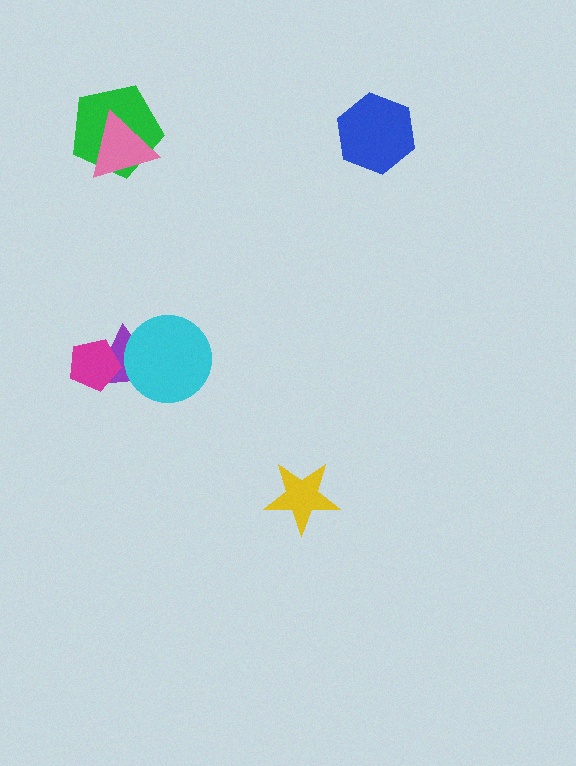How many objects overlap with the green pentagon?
1 object overlaps with the green pentagon.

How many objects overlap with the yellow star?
0 objects overlap with the yellow star.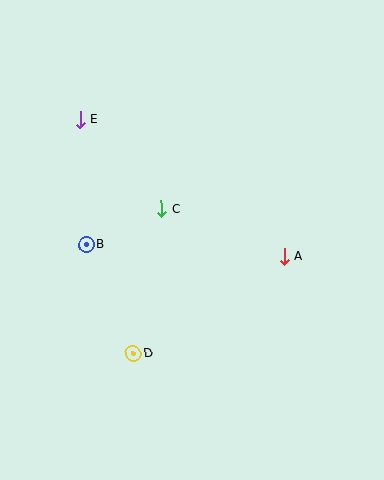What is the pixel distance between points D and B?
The distance between D and B is 118 pixels.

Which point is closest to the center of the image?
Point C at (161, 209) is closest to the center.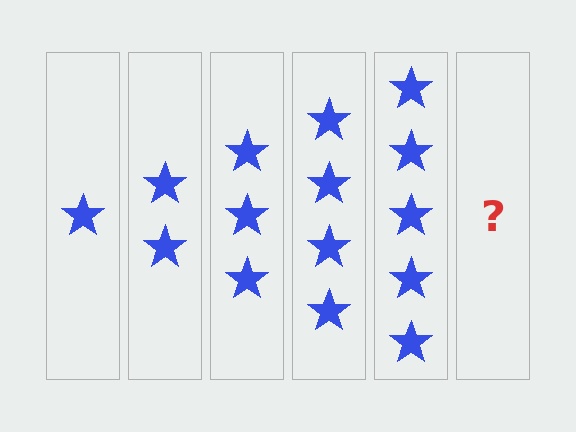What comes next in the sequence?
The next element should be 6 stars.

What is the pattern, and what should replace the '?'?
The pattern is that each step adds one more star. The '?' should be 6 stars.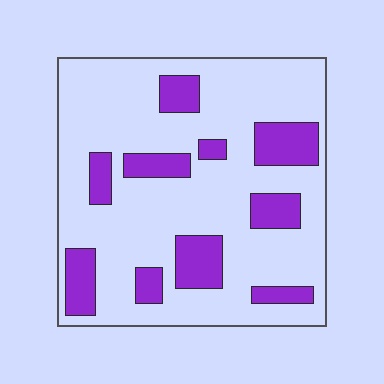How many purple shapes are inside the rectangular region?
10.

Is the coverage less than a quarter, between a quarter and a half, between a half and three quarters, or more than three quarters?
Less than a quarter.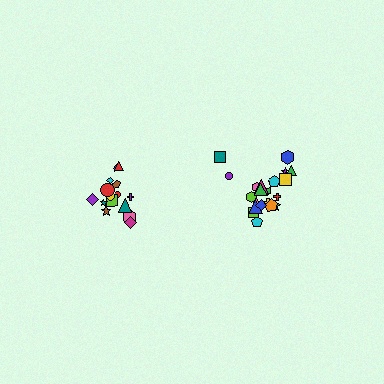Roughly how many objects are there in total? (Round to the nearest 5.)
Roughly 35 objects in total.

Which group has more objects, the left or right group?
The right group.